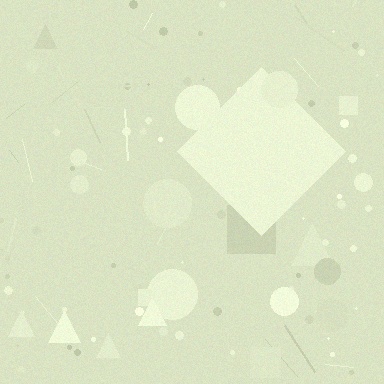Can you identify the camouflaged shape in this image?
The camouflaged shape is a diamond.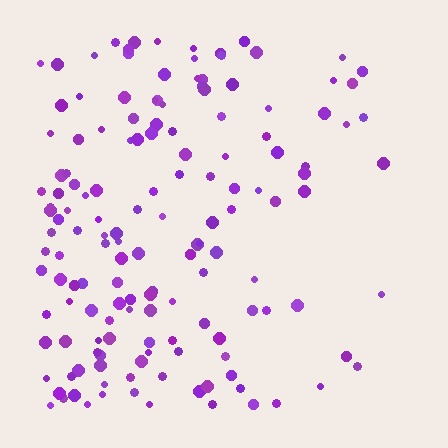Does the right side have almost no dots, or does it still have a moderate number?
Still a moderate number, just noticeably fewer than the left.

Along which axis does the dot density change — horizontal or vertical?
Horizontal.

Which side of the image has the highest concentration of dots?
The left.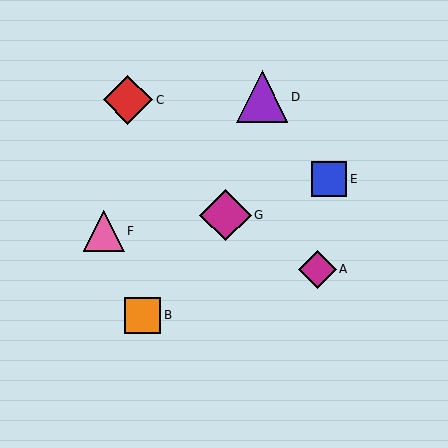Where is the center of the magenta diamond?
The center of the magenta diamond is at (317, 269).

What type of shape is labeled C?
Shape C is a red diamond.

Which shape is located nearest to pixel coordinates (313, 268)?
The magenta diamond (labeled A) at (317, 269) is nearest to that location.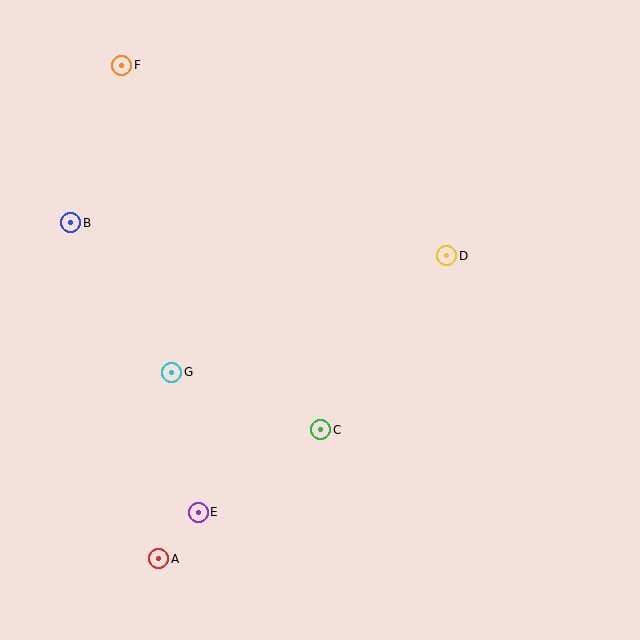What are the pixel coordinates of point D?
Point D is at (447, 256).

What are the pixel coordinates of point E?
Point E is at (198, 512).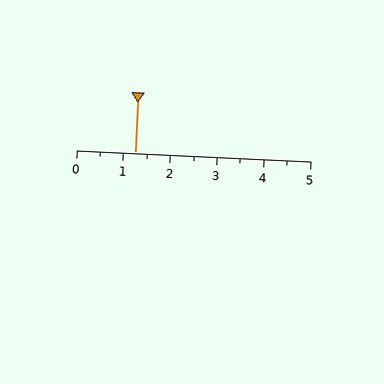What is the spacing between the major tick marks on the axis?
The major ticks are spaced 1 apart.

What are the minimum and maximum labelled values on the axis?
The axis runs from 0 to 5.